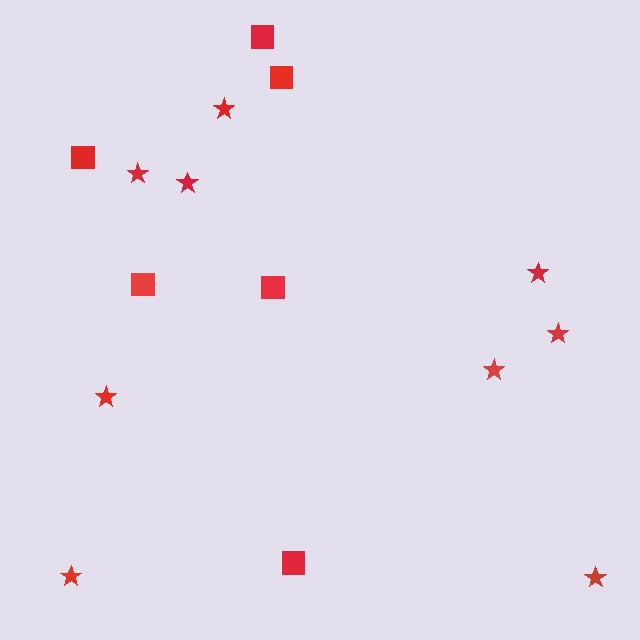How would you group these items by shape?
There are 2 groups: one group of squares (6) and one group of stars (9).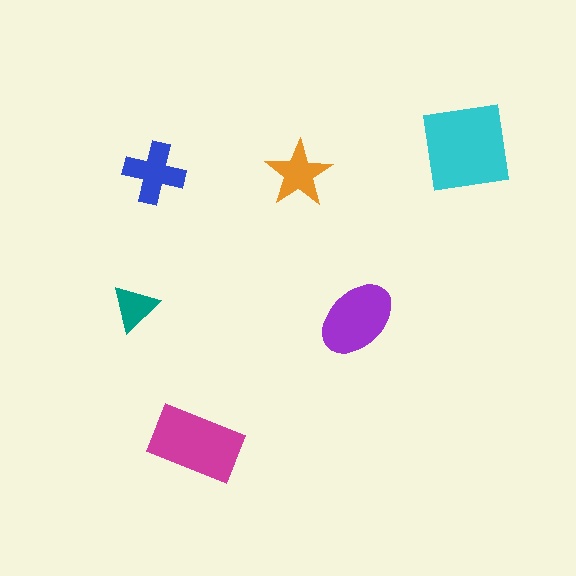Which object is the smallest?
The teal triangle.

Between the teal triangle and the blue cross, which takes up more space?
The blue cross.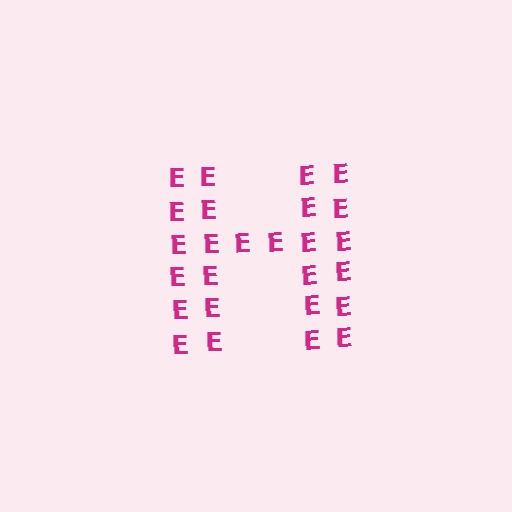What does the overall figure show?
The overall figure shows the letter H.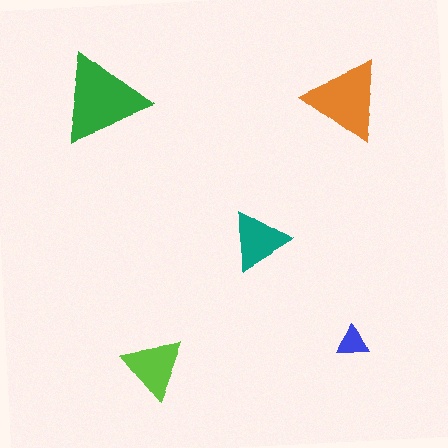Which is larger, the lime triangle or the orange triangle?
The orange one.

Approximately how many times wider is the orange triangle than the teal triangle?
About 1.5 times wider.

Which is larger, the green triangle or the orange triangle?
The green one.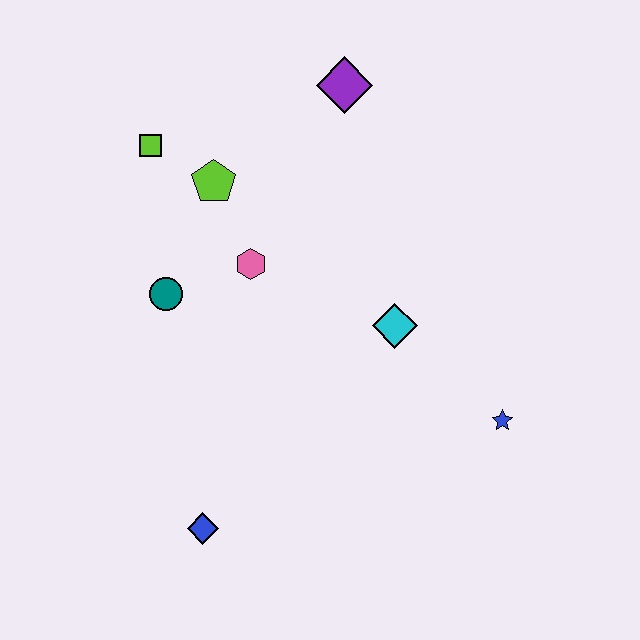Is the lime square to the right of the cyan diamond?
No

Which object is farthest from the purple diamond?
The blue diamond is farthest from the purple diamond.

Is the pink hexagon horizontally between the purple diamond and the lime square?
Yes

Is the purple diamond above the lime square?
Yes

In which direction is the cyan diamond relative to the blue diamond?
The cyan diamond is above the blue diamond.